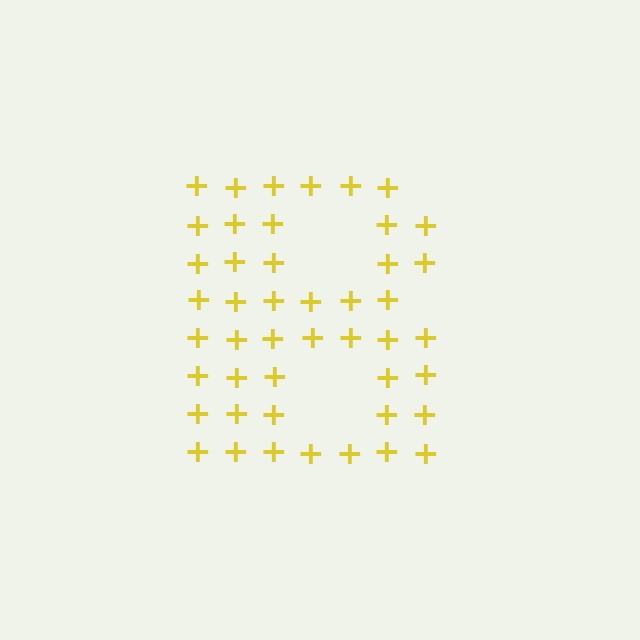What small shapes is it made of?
It is made of small plus signs.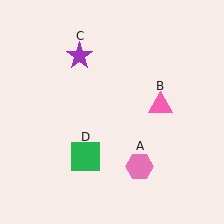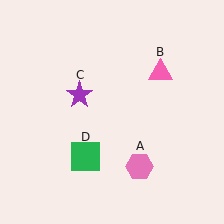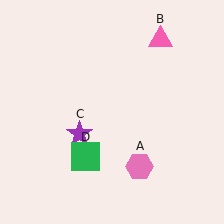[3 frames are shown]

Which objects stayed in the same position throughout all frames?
Pink hexagon (object A) and green square (object D) remained stationary.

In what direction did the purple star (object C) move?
The purple star (object C) moved down.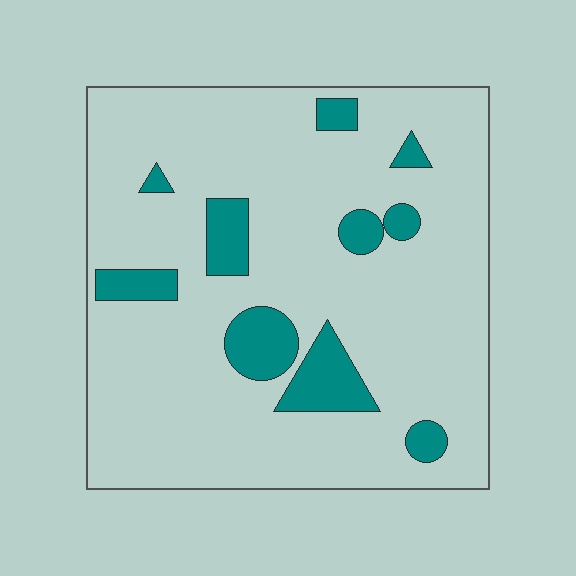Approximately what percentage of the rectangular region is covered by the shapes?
Approximately 15%.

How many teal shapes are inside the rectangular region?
10.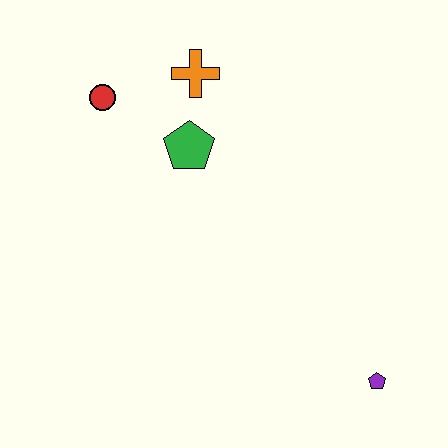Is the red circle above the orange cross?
No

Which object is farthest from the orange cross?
The purple pentagon is farthest from the orange cross.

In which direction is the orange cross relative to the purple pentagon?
The orange cross is above the purple pentagon.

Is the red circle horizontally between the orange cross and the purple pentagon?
No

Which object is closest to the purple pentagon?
The green pentagon is closest to the purple pentagon.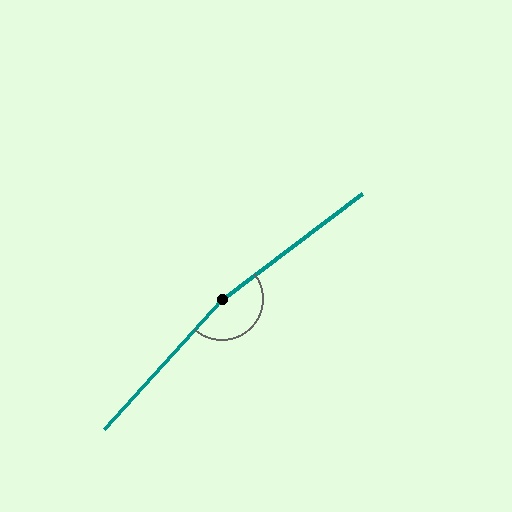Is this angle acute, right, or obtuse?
It is obtuse.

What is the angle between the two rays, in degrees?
Approximately 169 degrees.